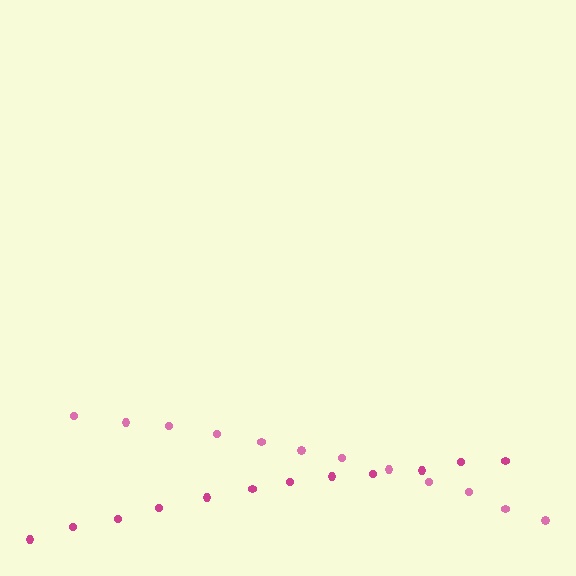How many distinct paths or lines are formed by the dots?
There are 2 distinct paths.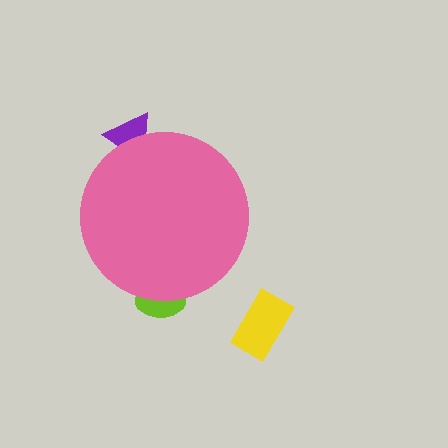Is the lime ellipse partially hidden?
Yes, the lime ellipse is partially hidden behind the pink circle.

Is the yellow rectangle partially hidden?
No, the yellow rectangle is fully visible.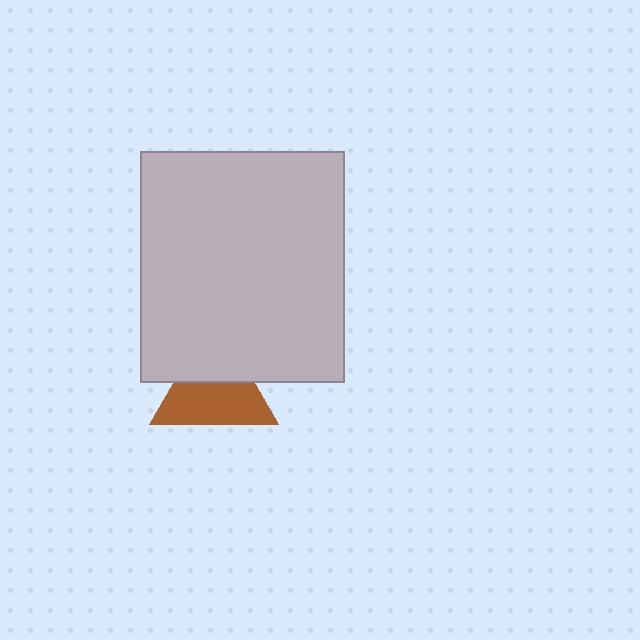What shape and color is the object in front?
The object in front is a light gray rectangle.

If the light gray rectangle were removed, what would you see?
You would see the complete brown triangle.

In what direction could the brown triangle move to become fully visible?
The brown triangle could move down. That would shift it out from behind the light gray rectangle entirely.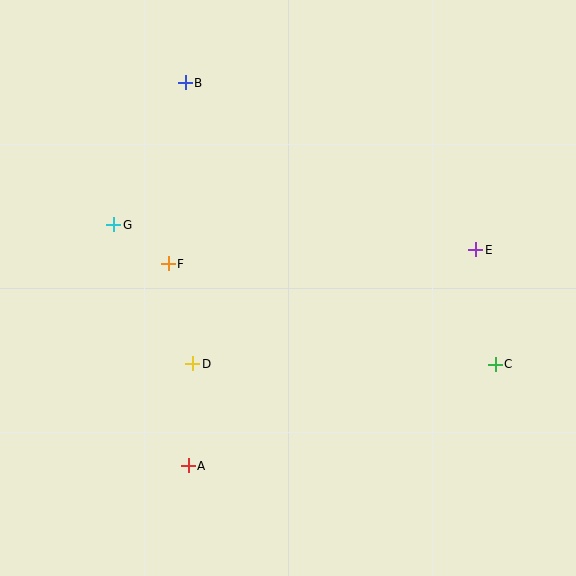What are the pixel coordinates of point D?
Point D is at (193, 364).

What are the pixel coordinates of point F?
Point F is at (168, 264).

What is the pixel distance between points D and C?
The distance between D and C is 302 pixels.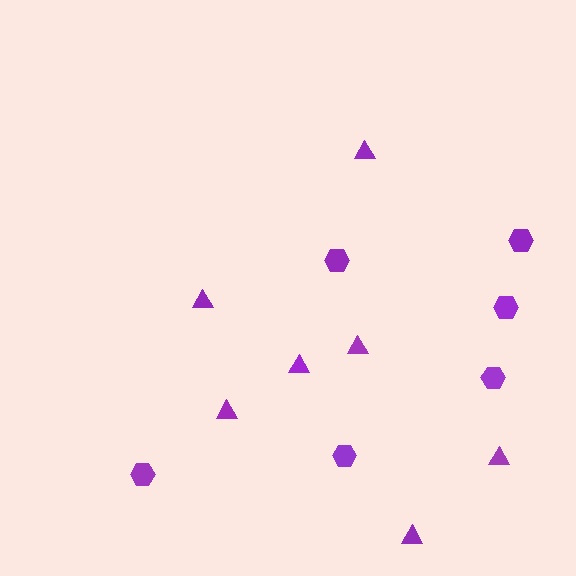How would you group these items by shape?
There are 2 groups: one group of triangles (7) and one group of hexagons (6).